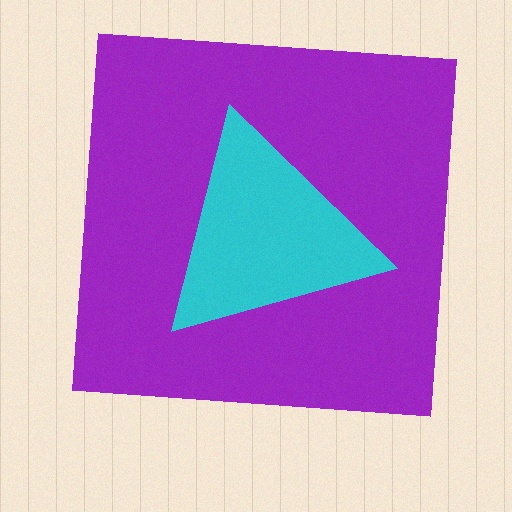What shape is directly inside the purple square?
The cyan triangle.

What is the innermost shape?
The cyan triangle.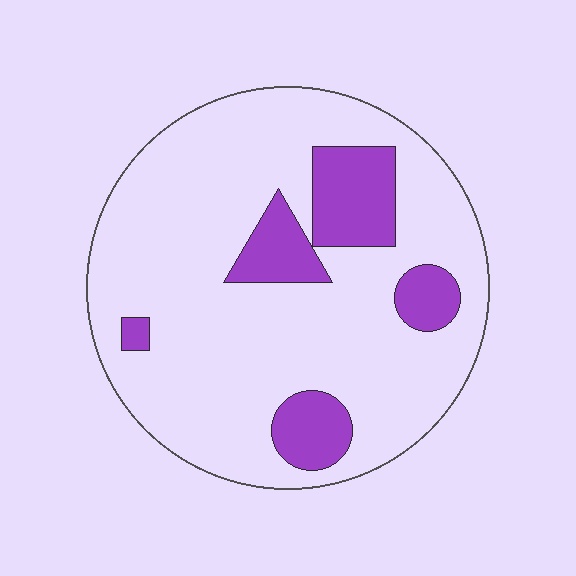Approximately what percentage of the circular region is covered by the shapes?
Approximately 20%.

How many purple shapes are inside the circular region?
5.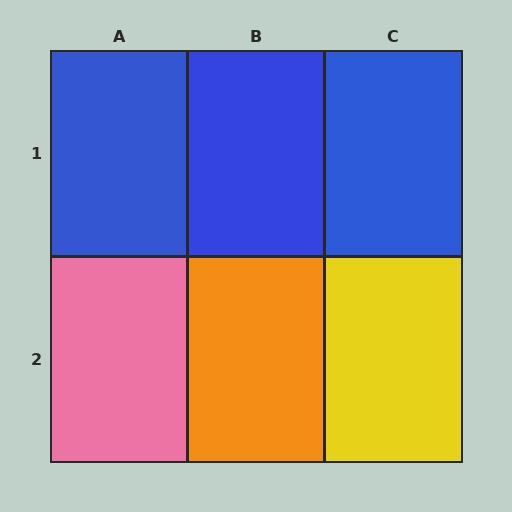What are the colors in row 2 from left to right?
Pink, orange, yellow.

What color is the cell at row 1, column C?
Blue.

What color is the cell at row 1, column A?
Blue.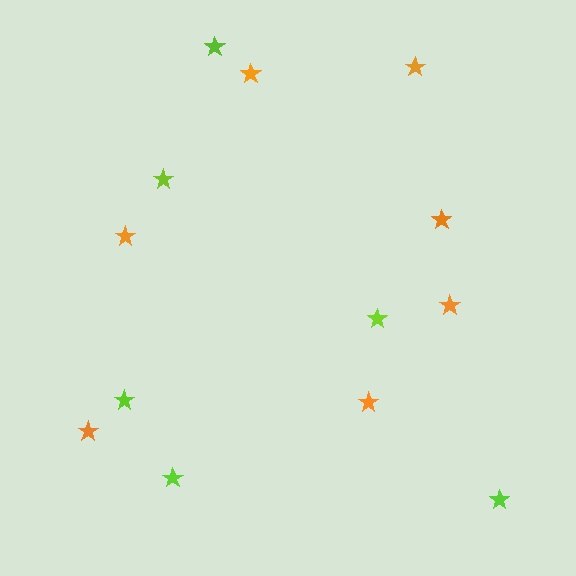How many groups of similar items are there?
There are 2 groups: one group of lime stars (6) and one group of orange stars (7).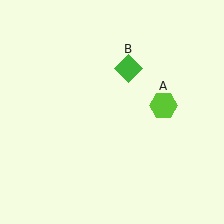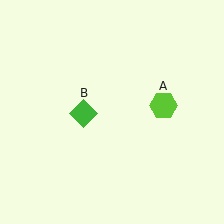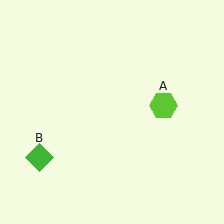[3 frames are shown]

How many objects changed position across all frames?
1 object changed position: green diamond (object B).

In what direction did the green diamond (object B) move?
The green diamond (object B) moved down and to the left.